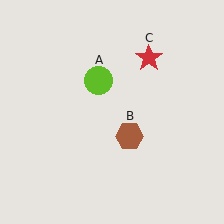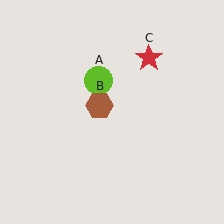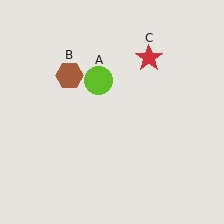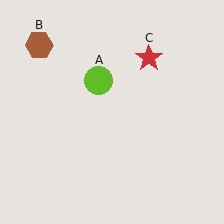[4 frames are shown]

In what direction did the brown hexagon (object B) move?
The brown hexagon (object B) moved up and to the left.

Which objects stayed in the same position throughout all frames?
Lime circle (object A) and red star (object C) remained stationary.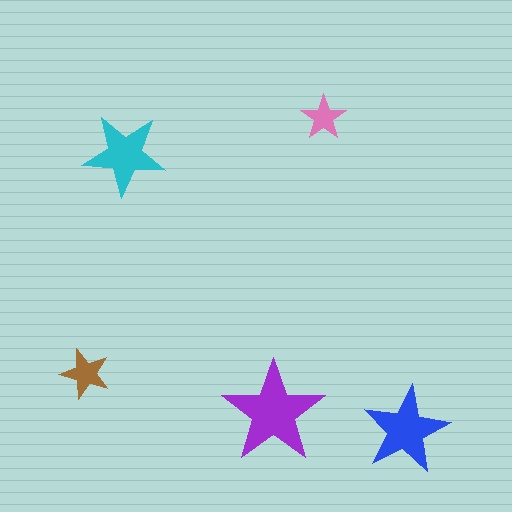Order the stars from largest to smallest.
the purple one, the blue one, the cyan one, the brown one, the pink one.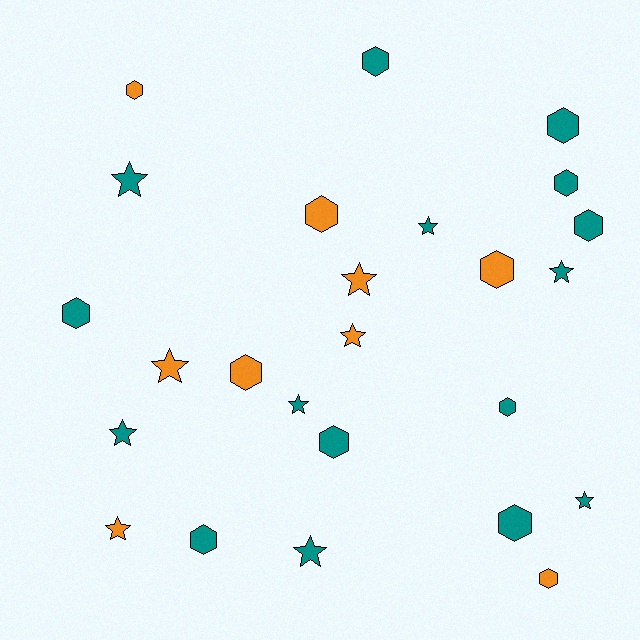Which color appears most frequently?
Teal, with 16 objects.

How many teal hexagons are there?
There are 9 teal hexagons.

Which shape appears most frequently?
Hexagon, with 14 objects.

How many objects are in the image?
There are 25 objects.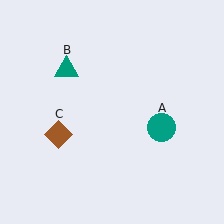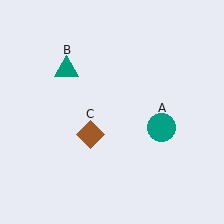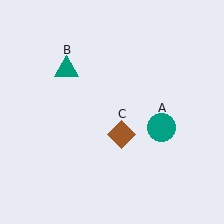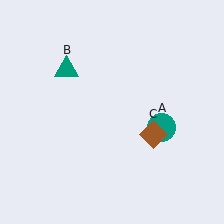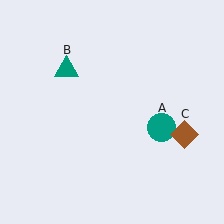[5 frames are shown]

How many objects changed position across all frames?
1 object changed position: brown diamond (object C).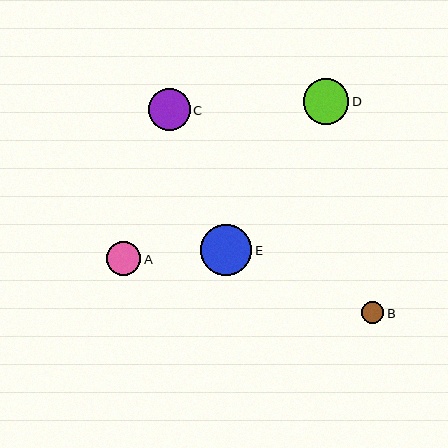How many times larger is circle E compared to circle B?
Circle E is approximately 2.3 times the size of circle B.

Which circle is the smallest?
Circle B is the smallest with a size of approximately 22 pixels.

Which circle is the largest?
Circle E is the largest with a size of approximately 51 pixels.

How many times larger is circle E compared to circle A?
Circle E is approximately 1.5 times the size of circle A.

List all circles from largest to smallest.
From largest to smallest: E, D, C, A, B.